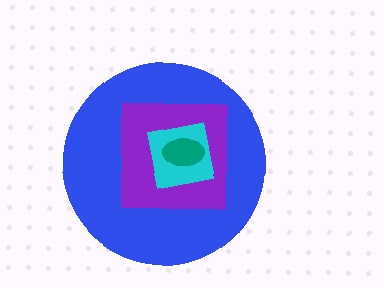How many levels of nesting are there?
4.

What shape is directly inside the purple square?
The cyan square.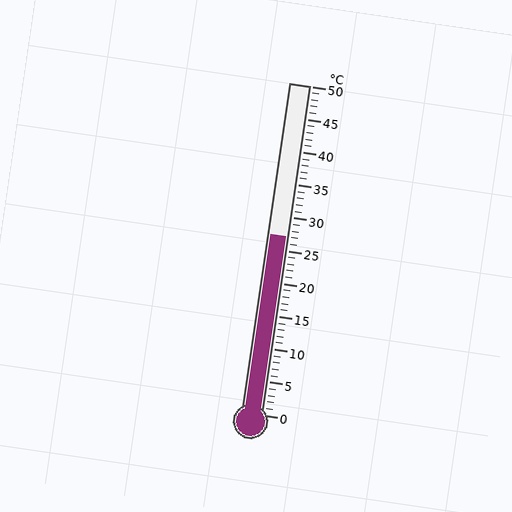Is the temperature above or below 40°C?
The temperature is below 40°C.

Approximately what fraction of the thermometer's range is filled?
The thermometer is filled to approximately 55% of its range.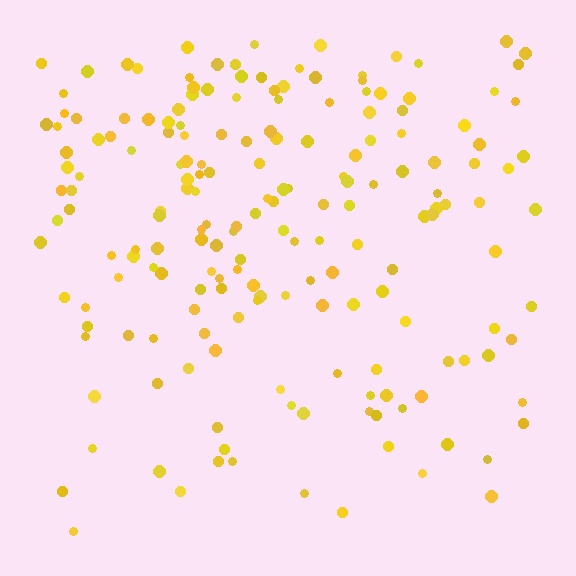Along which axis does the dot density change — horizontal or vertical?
Vertical.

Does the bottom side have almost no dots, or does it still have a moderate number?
Still a moderate number, just noticeably fewer than the top.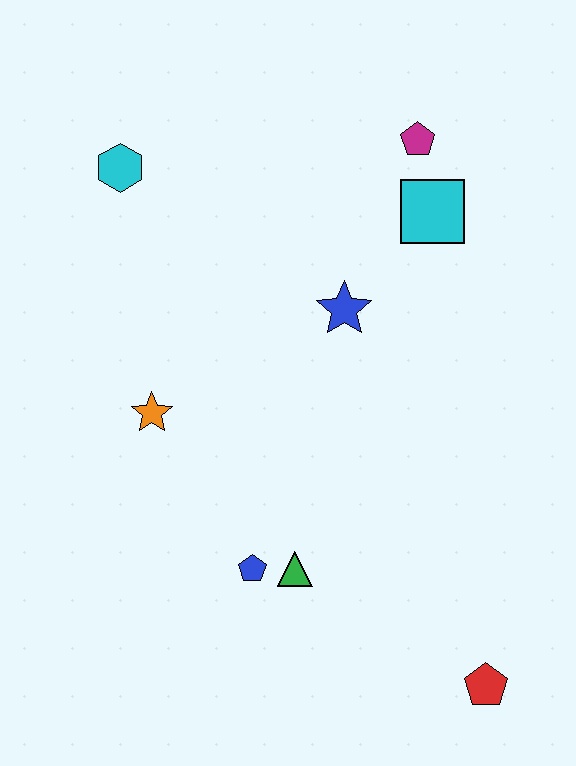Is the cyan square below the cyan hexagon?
Yes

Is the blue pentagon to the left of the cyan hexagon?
No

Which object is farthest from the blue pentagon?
The magenta pentagon is farthest from the blue pentagon.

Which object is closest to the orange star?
The blue pentagon is closest to the orange star.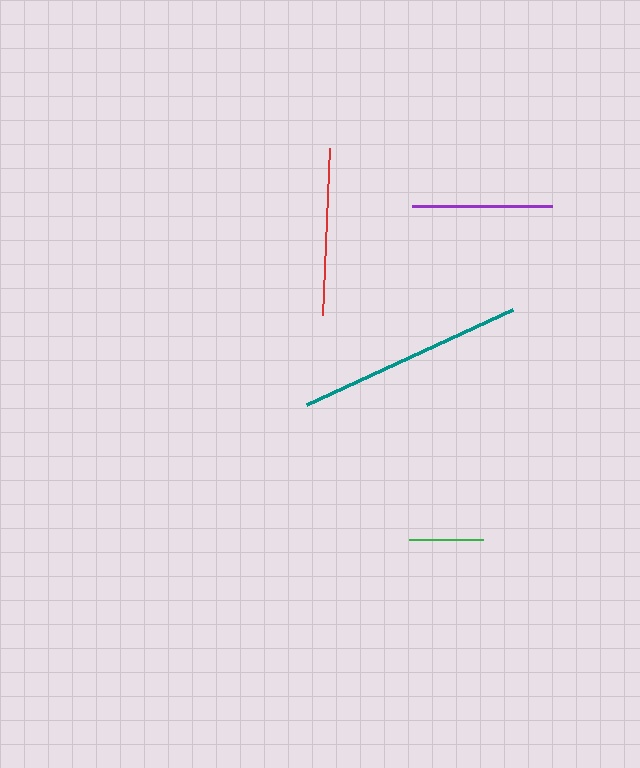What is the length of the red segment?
The red segment is approximately 167 pixels long.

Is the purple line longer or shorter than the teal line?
The teal line is longer than the purple line.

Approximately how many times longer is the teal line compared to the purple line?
The teal line is approximately 1.6 times the length of the purple line.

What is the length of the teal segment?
The teal segment is approximately 227 pixels long.